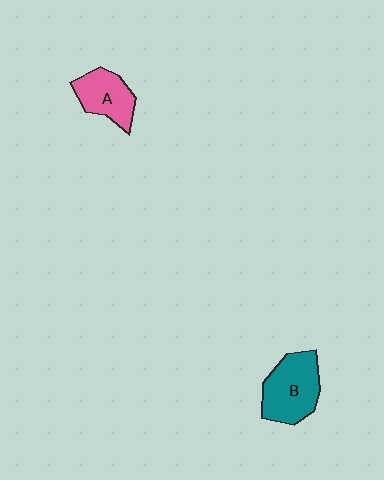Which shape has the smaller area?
Shape A (pink).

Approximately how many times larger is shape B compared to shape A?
Approximately 1.4 times.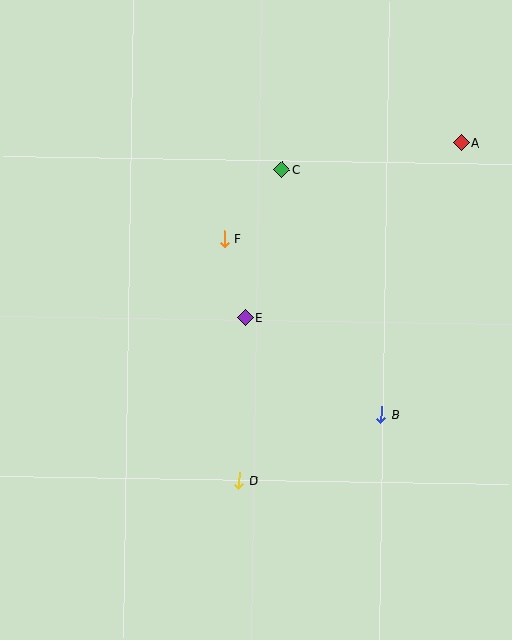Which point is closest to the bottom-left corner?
Point D is closest to the bottom-left corner.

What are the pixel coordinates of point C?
Point C is at (282, 170).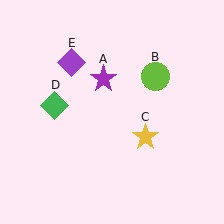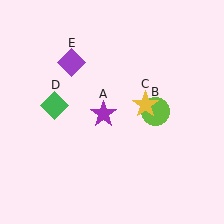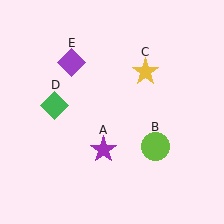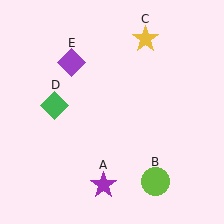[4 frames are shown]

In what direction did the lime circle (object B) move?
The lime circle (object B) moved down.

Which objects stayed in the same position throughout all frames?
Green diamond (object D) and purple diamond (object E) remained stationary.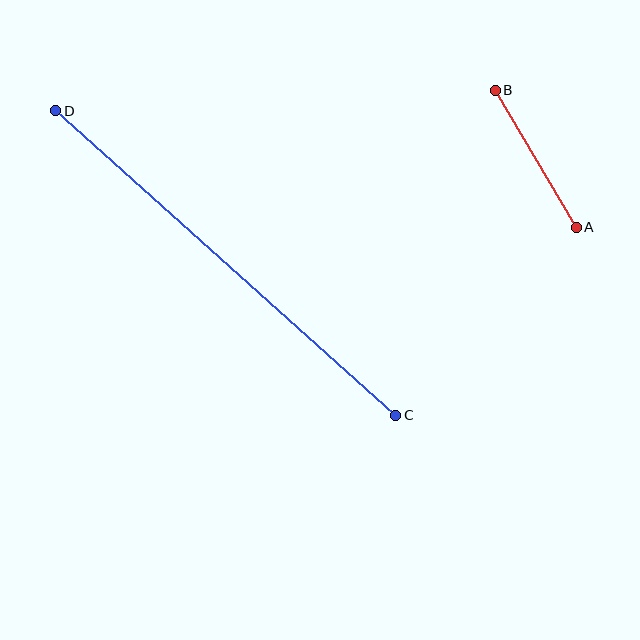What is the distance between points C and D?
The distance is approximately 456 pixels.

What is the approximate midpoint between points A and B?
The midpoint is at approximately (536, 159) pixels.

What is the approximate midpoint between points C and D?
The midpoint is at approximately (226, 263) pixels.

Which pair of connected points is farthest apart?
Points C and D are farthest apart.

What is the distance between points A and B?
The distance is approximately 159 pixels.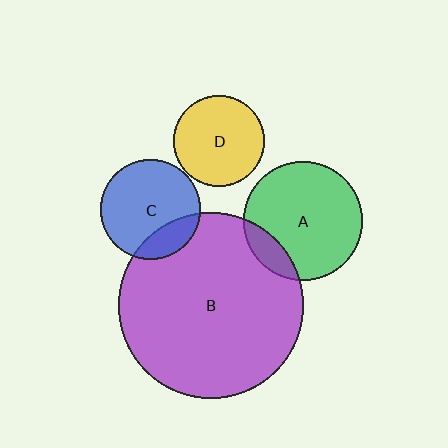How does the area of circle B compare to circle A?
Approximately 2.4 times.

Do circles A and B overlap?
Yes.